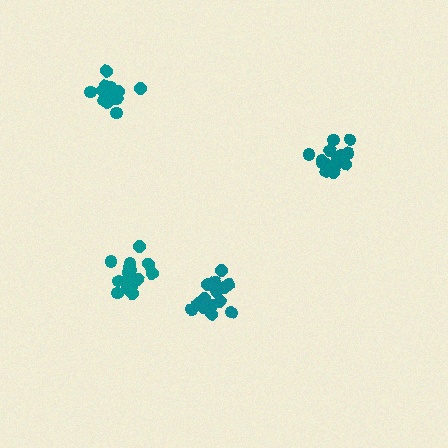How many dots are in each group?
Group 1: 17 dots, Group 2: 14 dots, Group 3: 15 dots, Group 4: 15 dots (61 total).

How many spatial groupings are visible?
There are 4 spatial groupings.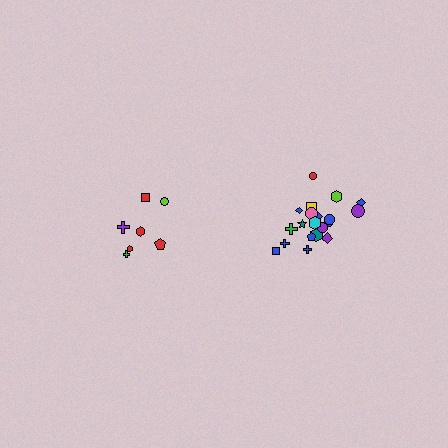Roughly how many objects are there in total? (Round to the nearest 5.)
Roughly 30 objects in total.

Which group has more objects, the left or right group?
The right group.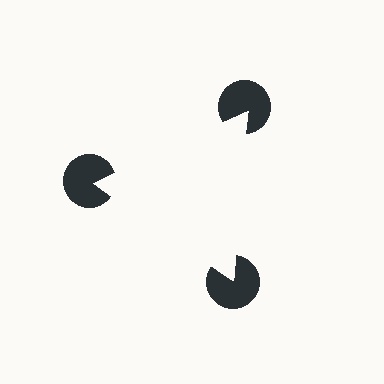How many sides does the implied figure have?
3 sides.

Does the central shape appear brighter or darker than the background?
It typically appears slightly brighter than the background, even though no actual brightness change is drawn.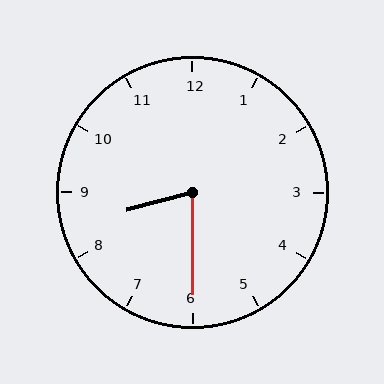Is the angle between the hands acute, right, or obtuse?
It is acute.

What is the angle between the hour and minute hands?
Approximately 75 degrees.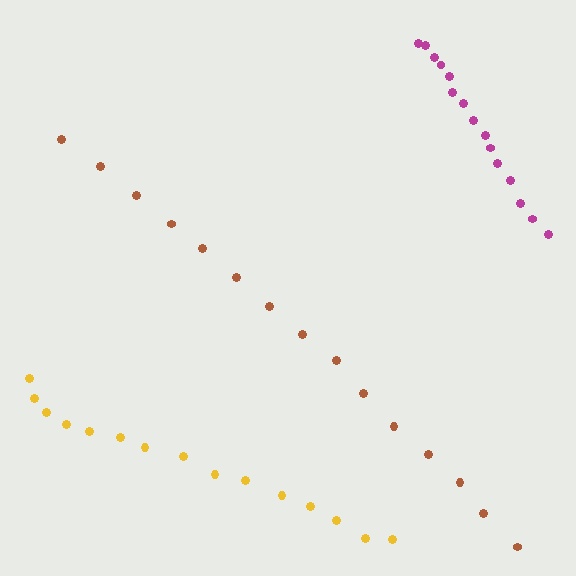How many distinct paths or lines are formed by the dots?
There are 3 distinct paths.